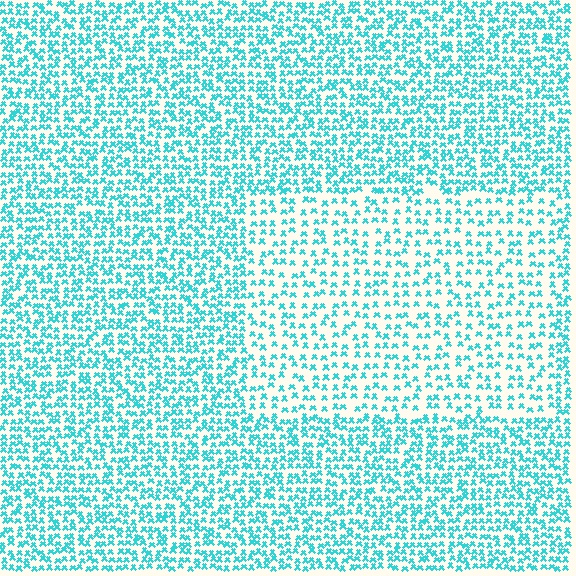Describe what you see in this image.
The image contains small cyan elements arranged at two different densities. A rectangle-shaped region is visible where the elements are less densely packed than the surrounding area.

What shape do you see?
I see a rectangle.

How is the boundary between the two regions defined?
The boundary is defined by a change in element density (approximately 1.8x ratio). All elements are the same color, size, and shape.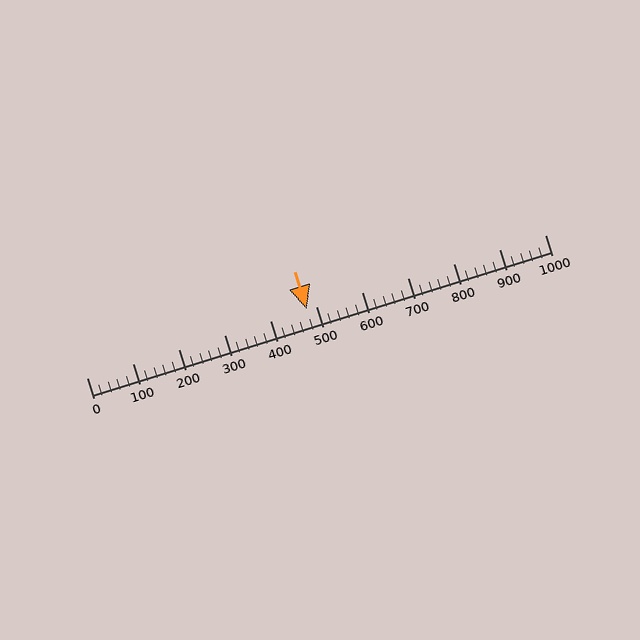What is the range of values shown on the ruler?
The ruler shows values from 0 to 1000.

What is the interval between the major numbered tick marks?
The major tick marks are spaced 100 units apart.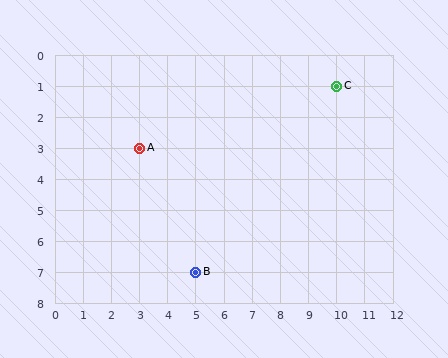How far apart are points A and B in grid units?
Points A and B are 2 columns and 4 rows apart (about 4.5 grid units diagonally).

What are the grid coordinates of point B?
Point B is at grid coordinates (5, 7).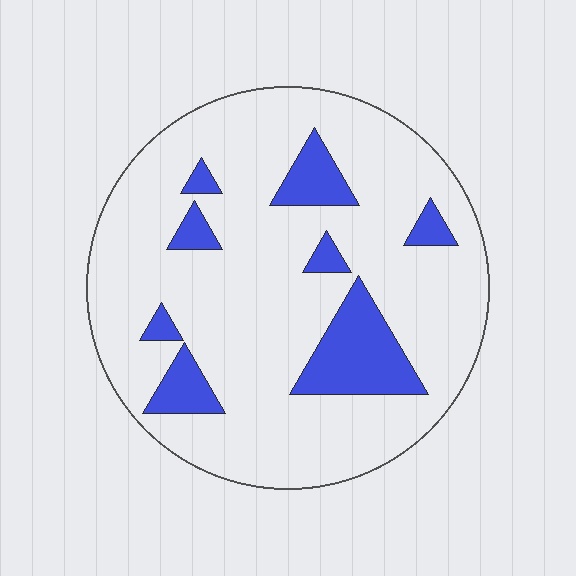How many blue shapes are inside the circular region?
8.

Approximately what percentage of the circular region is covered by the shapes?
Approximately 15%.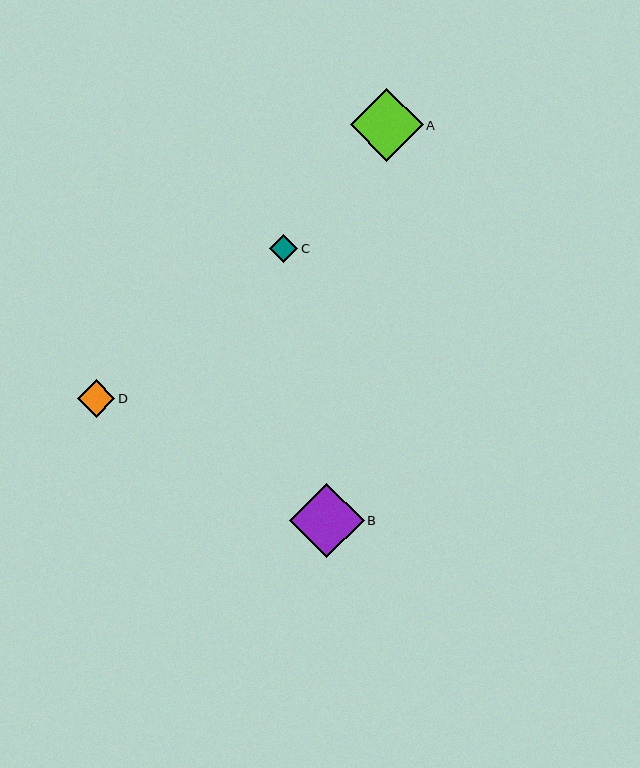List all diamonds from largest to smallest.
From largest to smallest: B, A, D, C.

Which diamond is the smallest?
Diamond C is the smallest with a size of approximately 28 pixels.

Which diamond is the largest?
Diamond B is the largest with a size of approximately 74 pixels.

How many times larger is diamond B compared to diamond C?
Diamond B is approximately 2.6 times the size of diamond C.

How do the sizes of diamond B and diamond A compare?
Diamond B and diamond A are approximately the same size.